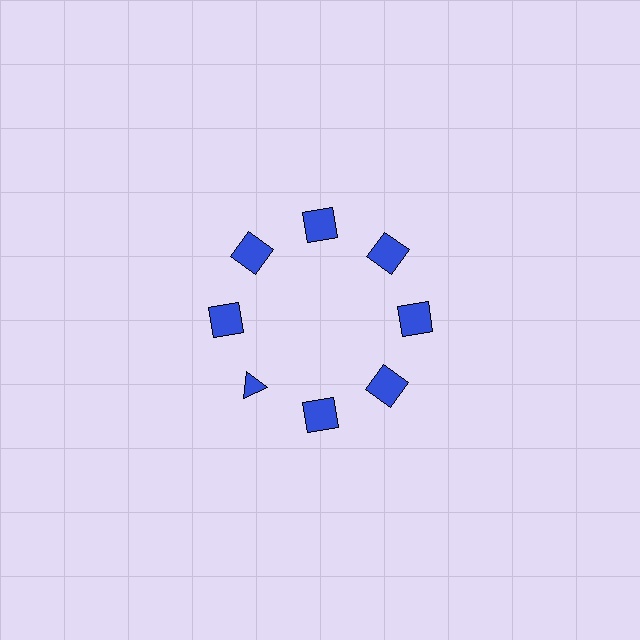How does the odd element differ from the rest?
It has a different shape: triangle instead of square.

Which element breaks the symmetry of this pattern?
The blue triangle at roughly the 8 o'clock position breaks the symmetry. All other shapes are blue squares.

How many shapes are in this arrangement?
There are 8 shapes arranged in a ring pattern.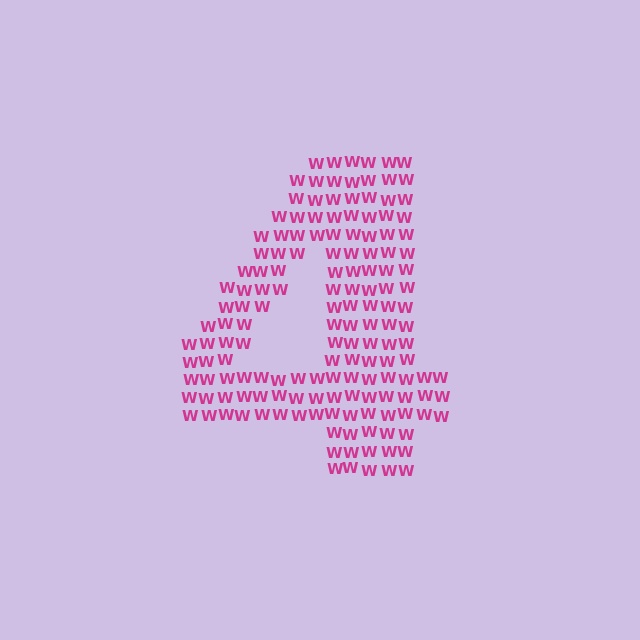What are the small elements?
The small elements are letter W's.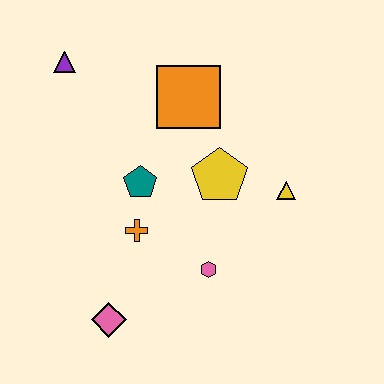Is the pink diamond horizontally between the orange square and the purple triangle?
Yes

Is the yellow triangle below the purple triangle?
Yes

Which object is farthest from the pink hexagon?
The purple triangle is farthest from the pink hexagon.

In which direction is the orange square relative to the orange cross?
The orange square is above the orange cross.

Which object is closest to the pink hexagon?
The orange cross is closest to the pink hexagon.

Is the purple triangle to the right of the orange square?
No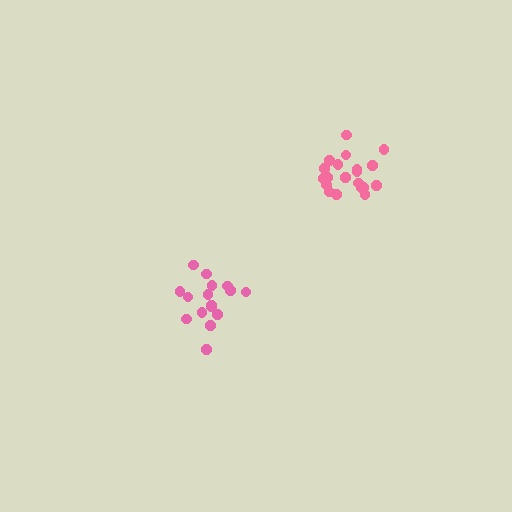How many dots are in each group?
Group 1: 16 dots, Group 2: 20 dots (36 total).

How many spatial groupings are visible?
There are 2 spatial groupings.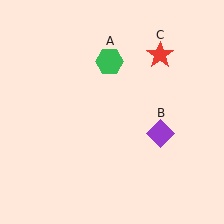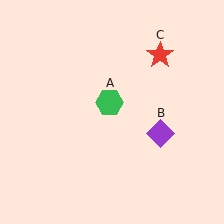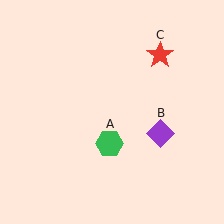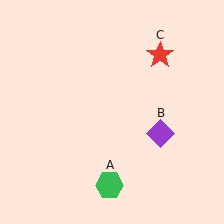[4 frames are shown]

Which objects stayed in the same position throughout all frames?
Purple diamond (object B) and red star (object C) remained stationary.